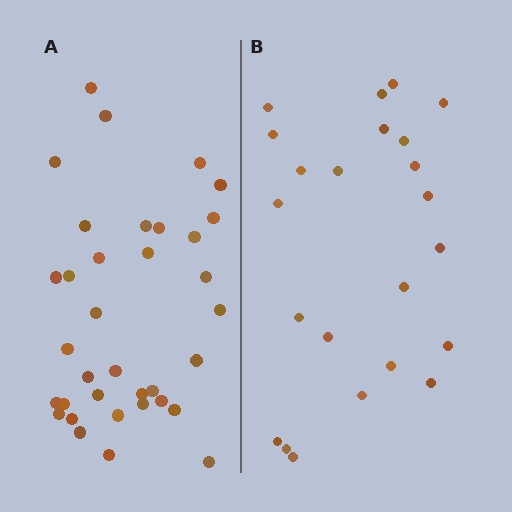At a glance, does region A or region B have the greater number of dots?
Region A (the left region) has more dots.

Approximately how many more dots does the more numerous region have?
Region A has roughly 12 or so more dots than region B.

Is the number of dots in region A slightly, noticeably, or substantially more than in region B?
Region A has substantially more. The ratio is roughly 1.5 to 1.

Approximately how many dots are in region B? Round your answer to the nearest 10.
About 20 dots. (The exact count is 23, which rounds to 20.)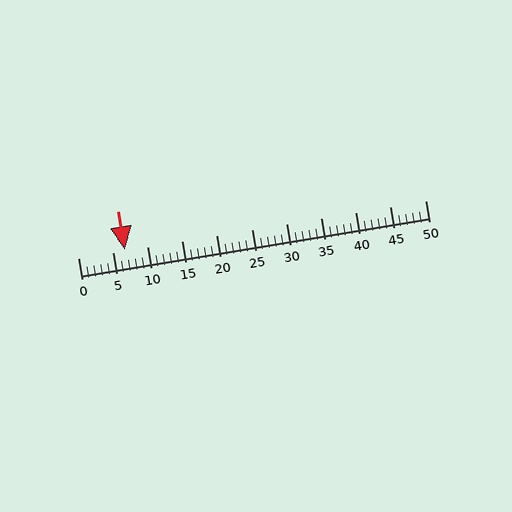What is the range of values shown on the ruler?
The ruler shows values from 0 to 50.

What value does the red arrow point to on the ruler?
The red arrow points to approximately 7.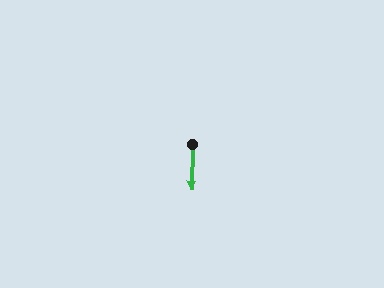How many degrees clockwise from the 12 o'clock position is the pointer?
Approximately 181 degrees.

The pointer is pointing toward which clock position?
Roughly 6 o'clock.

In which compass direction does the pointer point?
South.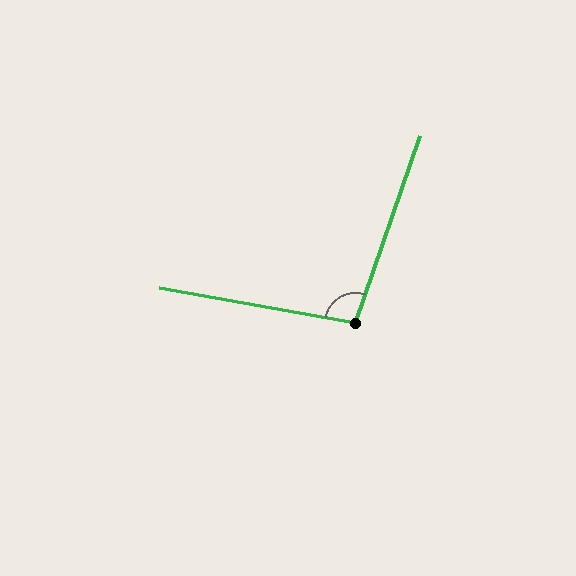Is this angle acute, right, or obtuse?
It is obtuse.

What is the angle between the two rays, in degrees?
Approximately 99 degrees.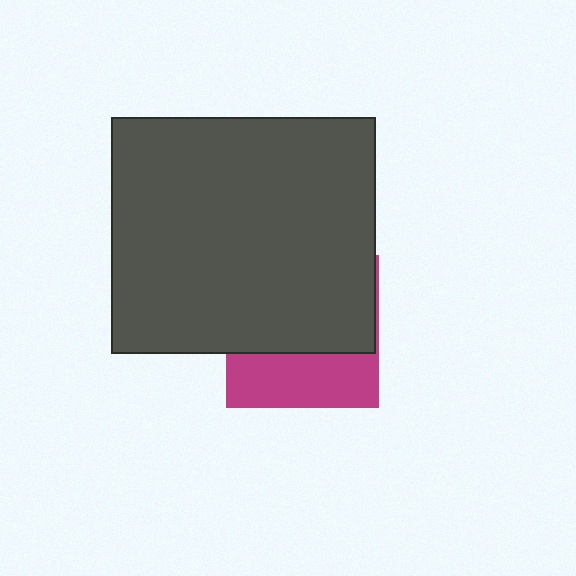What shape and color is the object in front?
The object in front is a dark gray rectangle.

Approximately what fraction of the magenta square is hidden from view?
Roughly 63% of the magenta square is hidden behind the dark gray rectangle.